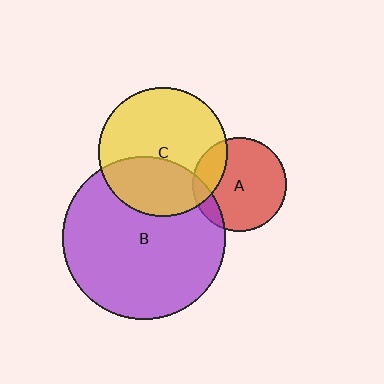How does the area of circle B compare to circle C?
Approximately 1.6 times.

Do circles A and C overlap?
Yes.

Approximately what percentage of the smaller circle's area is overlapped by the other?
Approximately 20%.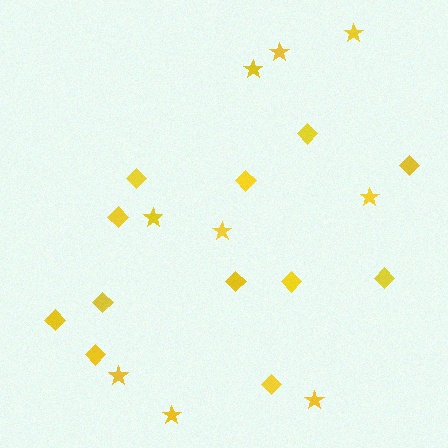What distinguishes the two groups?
There are 2 groups: one group of stars (9) and one group of diamonds (12).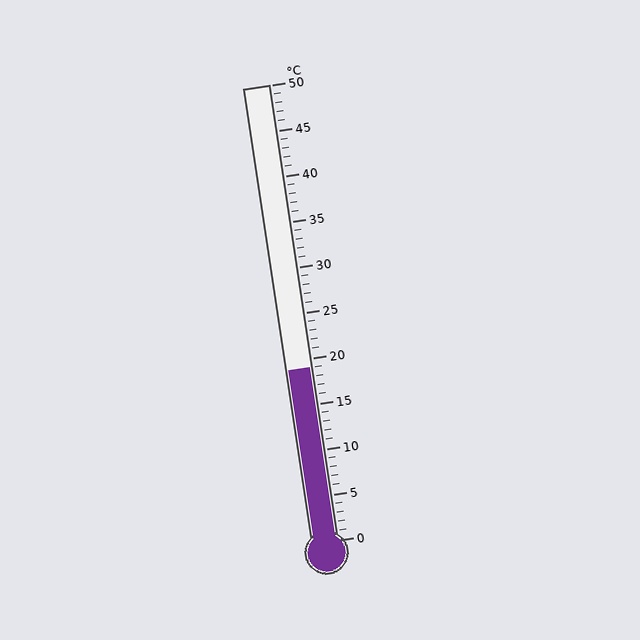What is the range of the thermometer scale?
The thermometer scale ranges from 0°C to 50°C.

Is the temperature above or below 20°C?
The temperature is below 20°C.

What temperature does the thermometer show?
The thermometer shows approximately 19°C.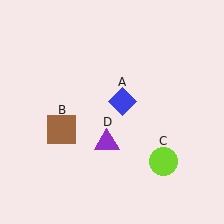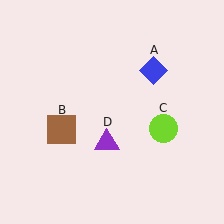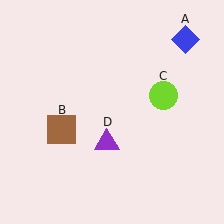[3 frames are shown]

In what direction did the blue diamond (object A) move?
The blue diamond (object A) moved up and to the right.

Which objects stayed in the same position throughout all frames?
Brown square (object B) and purple triangle (object D) remained stationary.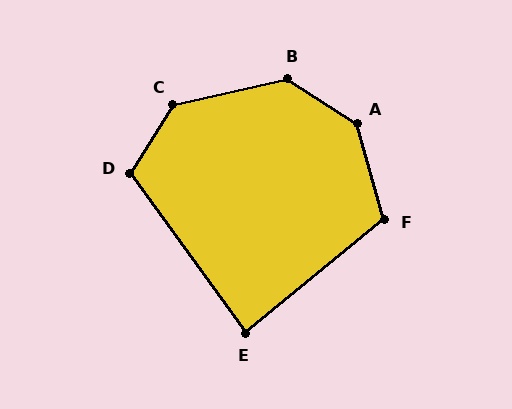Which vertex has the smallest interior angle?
E, at approximately 87 degrees.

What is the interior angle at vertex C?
Approximately 135 degrees (obtuse).